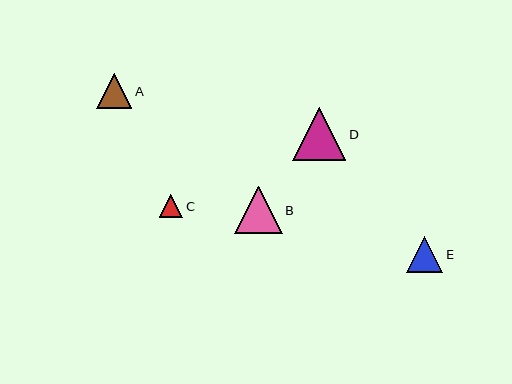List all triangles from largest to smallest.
From largest to smallest: D, B, E, A, C.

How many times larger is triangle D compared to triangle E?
Triangle D is approximately 1.5 times the size of triangle E.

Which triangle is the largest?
Triangle D is the largest with a size of approximately 54 pixels.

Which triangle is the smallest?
Triangle C is the smallest with a size of approximately 23 pixels.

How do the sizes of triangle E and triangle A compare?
Triangle E and triangle A are approximately the same size.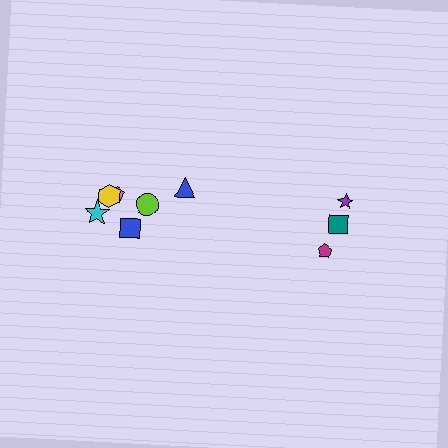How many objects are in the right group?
There are 3 objects.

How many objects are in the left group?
There are 6 objects.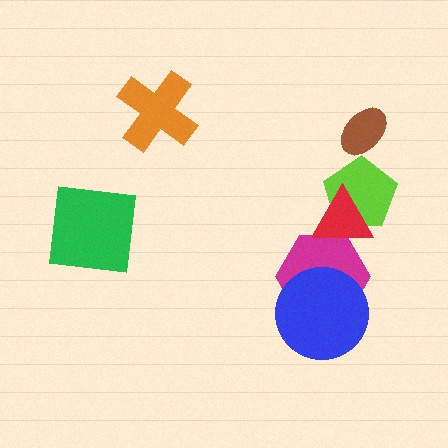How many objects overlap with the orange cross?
0 objects overlap with the orange cross.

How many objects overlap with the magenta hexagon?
2 objects overlap with the magenta hexagon.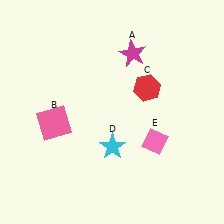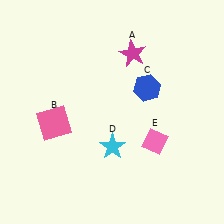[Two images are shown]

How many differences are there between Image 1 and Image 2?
There is 1 difference between the two images.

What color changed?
The hexagon (C) changed from red in Image 1 to blue in Image 2.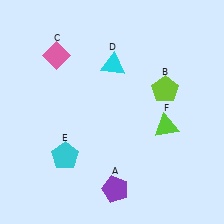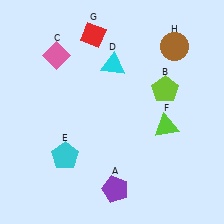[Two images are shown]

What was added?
A red diamond (G), a brown circle (H) were added in Image 2.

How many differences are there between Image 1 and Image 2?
There are 2 differences between the two images.